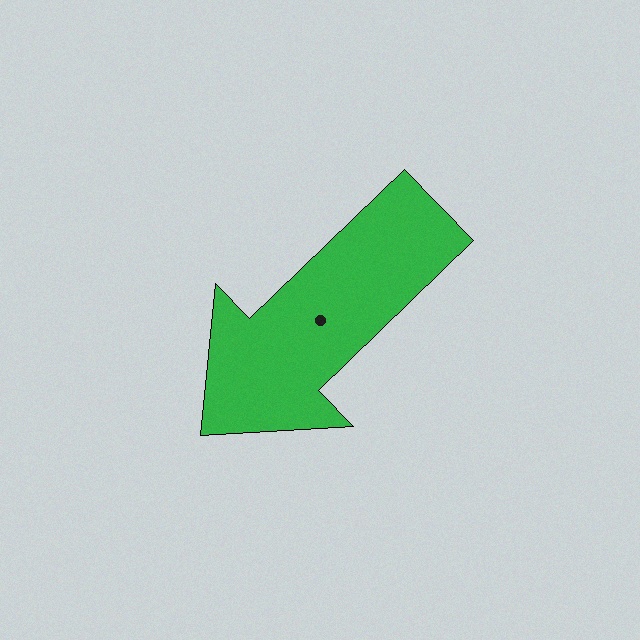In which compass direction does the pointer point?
Southwest.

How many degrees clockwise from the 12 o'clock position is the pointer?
Approximately 226 degrees.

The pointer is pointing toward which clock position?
Roughly 8 o'clock.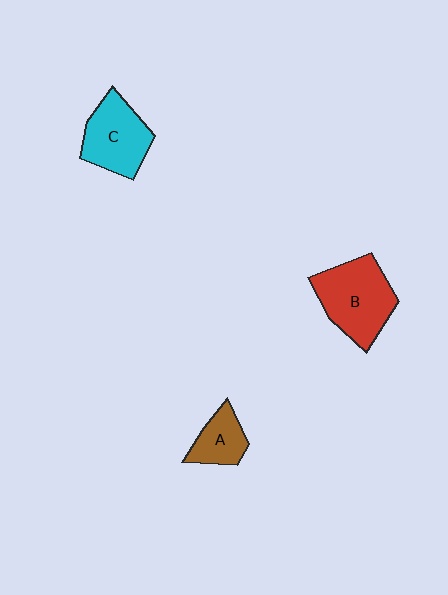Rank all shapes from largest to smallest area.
From largest to smallest: B (red), C (cyan), A (brown).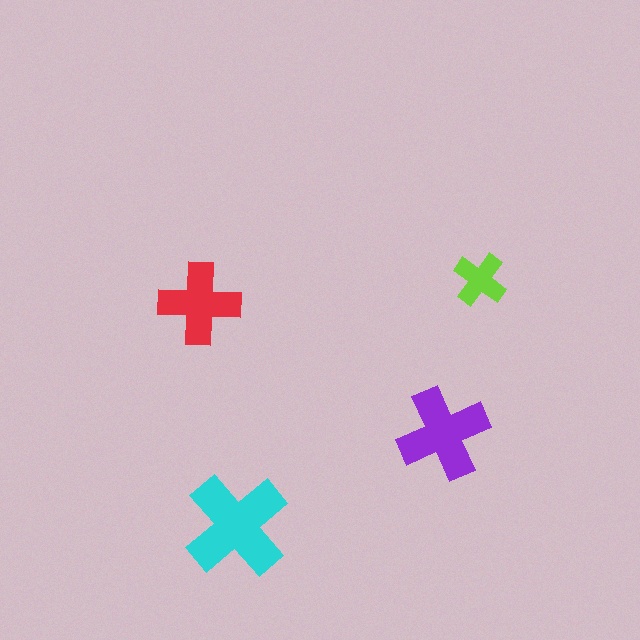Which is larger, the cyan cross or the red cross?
The cyan one.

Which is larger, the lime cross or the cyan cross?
The cyan one.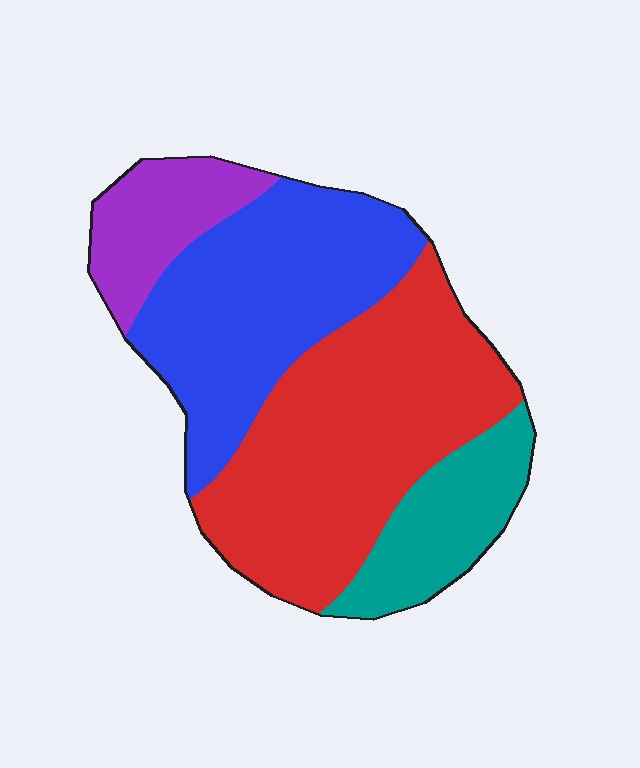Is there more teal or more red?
Red.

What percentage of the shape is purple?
Purple covers roughly 10% of the shape.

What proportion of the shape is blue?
Blue covers roughly 30% of the shape.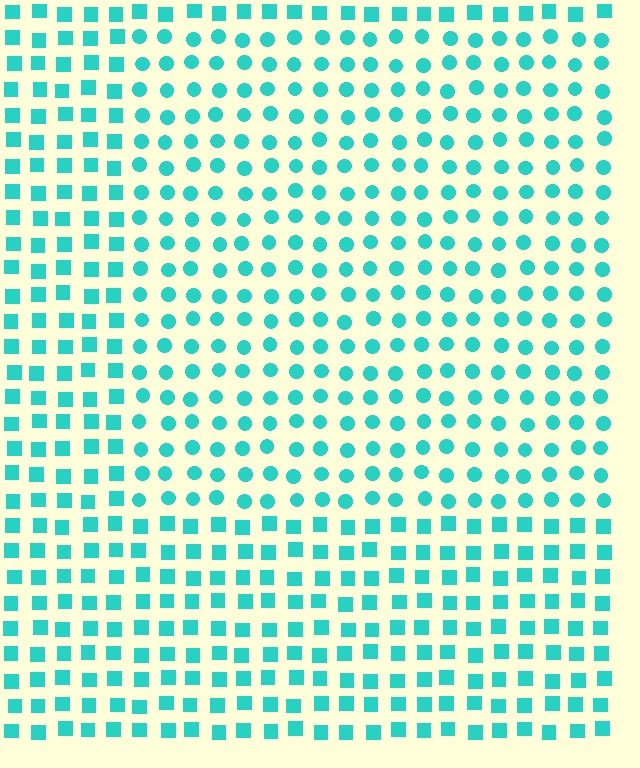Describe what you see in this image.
The image is filled with small cyan elements arranged in a uniform grid. A rectangle-shaped region contains circles, while the surrounding area contains squares. The boundary is defined purely by the change in element shape.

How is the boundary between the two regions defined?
The boundary is defined by a change in element shape: circles inside vs. squares outside. All elements share the same color and spacing.